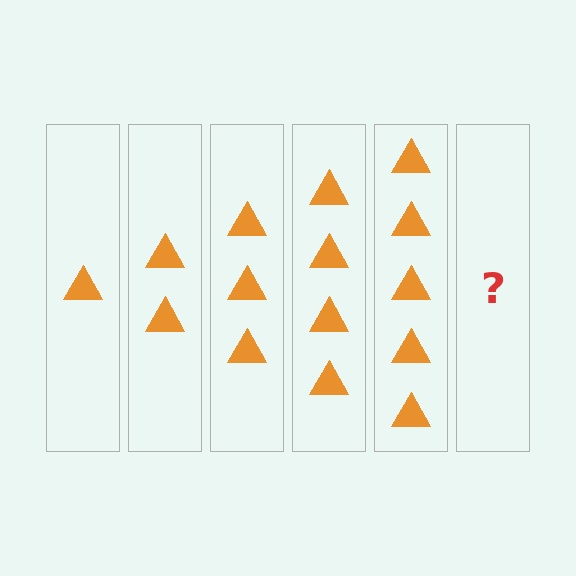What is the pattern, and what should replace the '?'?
The pattern is that each step adds one more triangle. The '?' should be 6 triangles.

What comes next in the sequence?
The next element should be 6 triangles.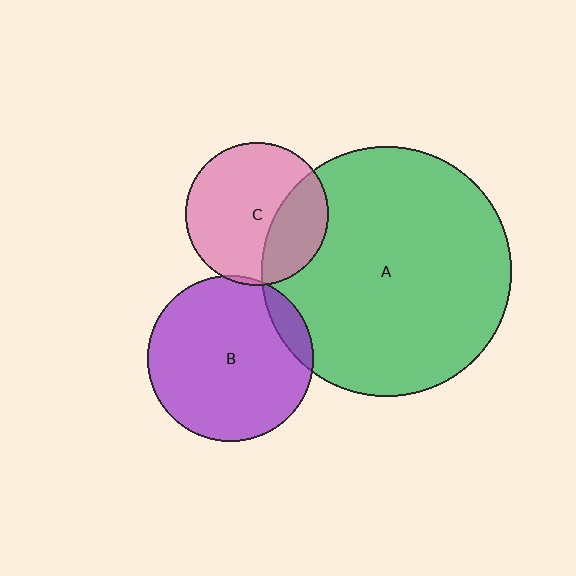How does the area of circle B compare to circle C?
Approximately 1.3 times.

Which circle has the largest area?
Circle A (green).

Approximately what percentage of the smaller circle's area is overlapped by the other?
Approximately 30%.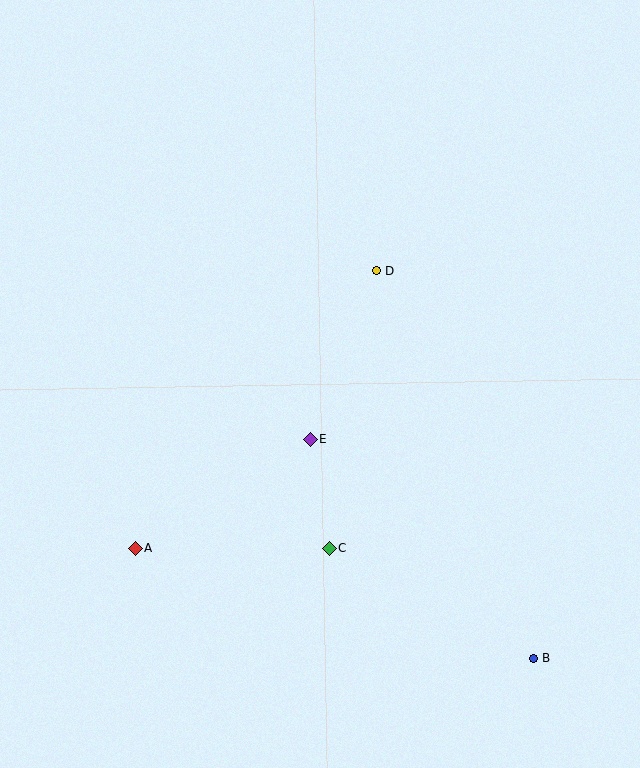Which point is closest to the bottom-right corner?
Point B is closest to the bottom-right corner.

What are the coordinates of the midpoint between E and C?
The midpoint between E and C is at (320, 494).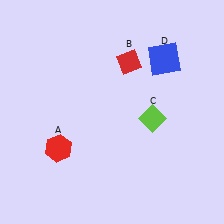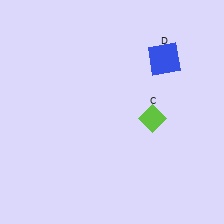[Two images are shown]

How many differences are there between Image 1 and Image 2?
There are 2 differences between the two images.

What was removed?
The red diamond (B), the red hexagon (A) were removed in Image 2.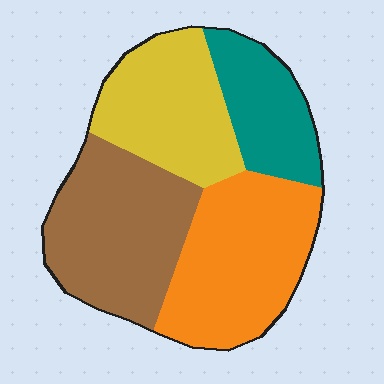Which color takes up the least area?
Teal, at roughly 15%.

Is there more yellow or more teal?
Yellow.